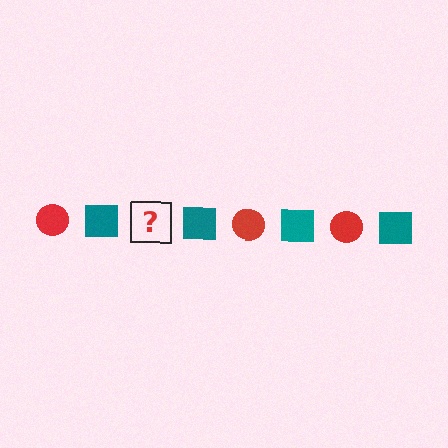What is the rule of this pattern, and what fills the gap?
The rule is that the pattern alternates between red circle and teal square. The gap should be filled with a red circle.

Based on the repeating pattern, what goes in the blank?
The blank should be a red circle.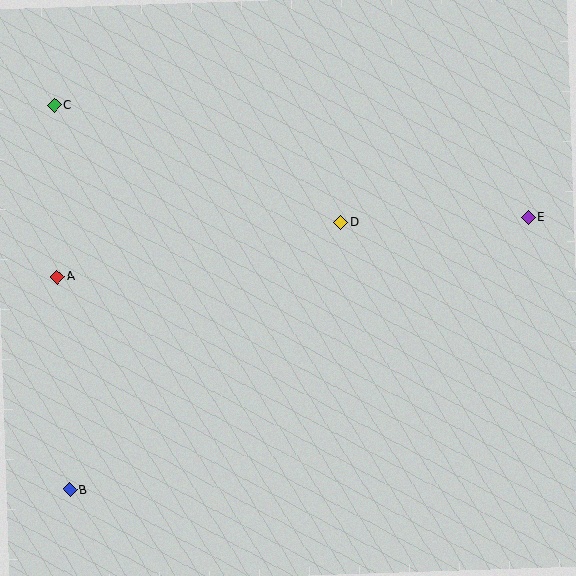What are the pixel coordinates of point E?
Point E is at (528, 217).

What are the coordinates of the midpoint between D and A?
The midpoint between D and A is at (199, 250).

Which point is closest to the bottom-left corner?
Point B is closest to the bottom-left corner.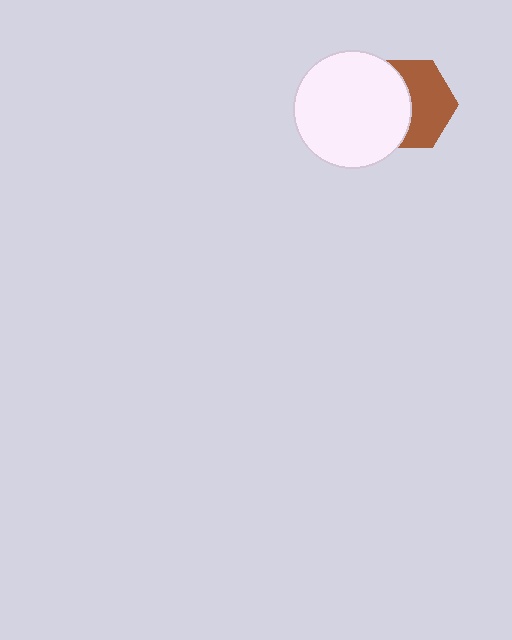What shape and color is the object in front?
The object in front is a white circle.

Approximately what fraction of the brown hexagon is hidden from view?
Roughly 47% of the brown hexagon is hidden behind the white circle.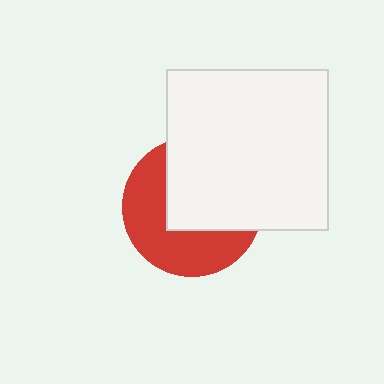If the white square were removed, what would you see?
You would see the complete red circle.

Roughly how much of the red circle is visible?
About half of it is visible (roughly 48%).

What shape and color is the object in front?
The object in front is a white square.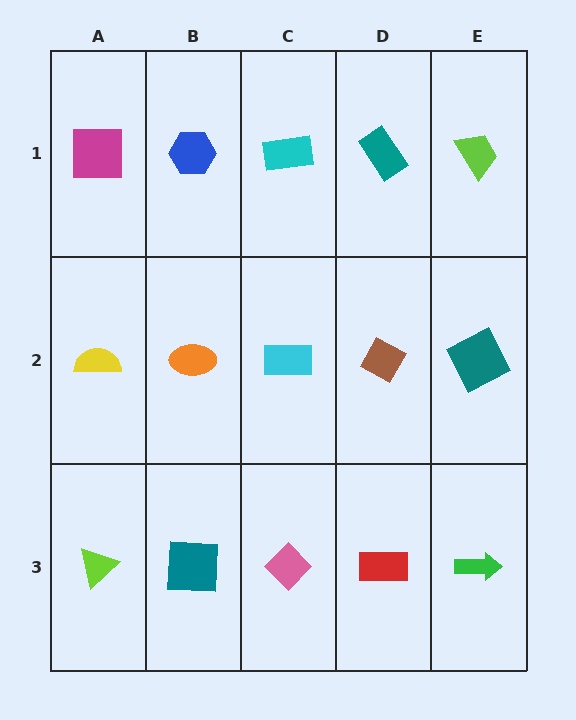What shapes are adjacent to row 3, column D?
A brown diamond (row 2, column D), a pink diamond (row 3, column C), a green arrow (row 3, column E).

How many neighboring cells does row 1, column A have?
2.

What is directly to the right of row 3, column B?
A pink diamond.